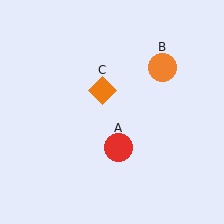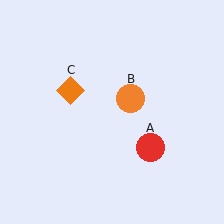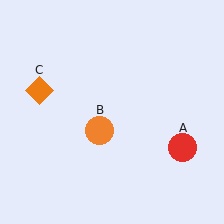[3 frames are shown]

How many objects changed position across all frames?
3 objects changed position: red circle (object A), orange circle (object B), orange diamond (object C).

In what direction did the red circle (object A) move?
The red circle (object A) moved right.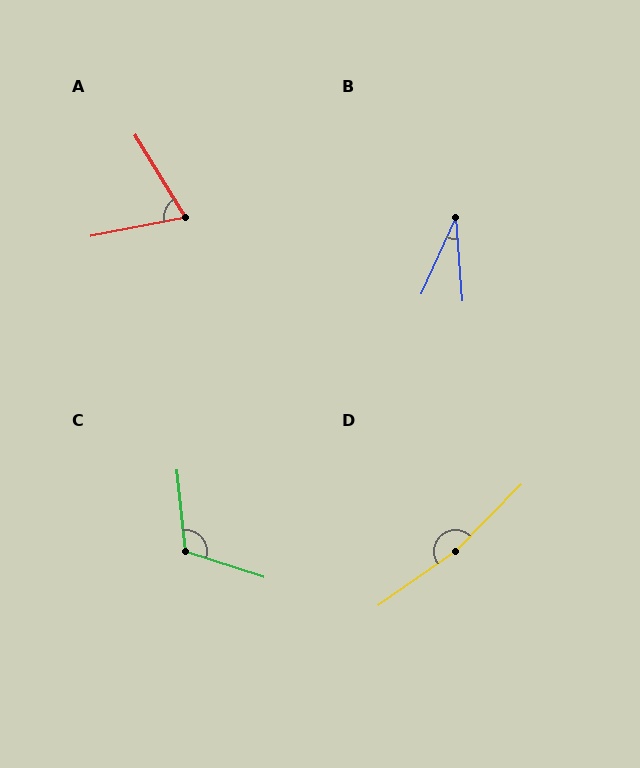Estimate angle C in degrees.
Approximately 114 degrees.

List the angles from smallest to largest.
B (29°), A (70°), C (114°), D (169°).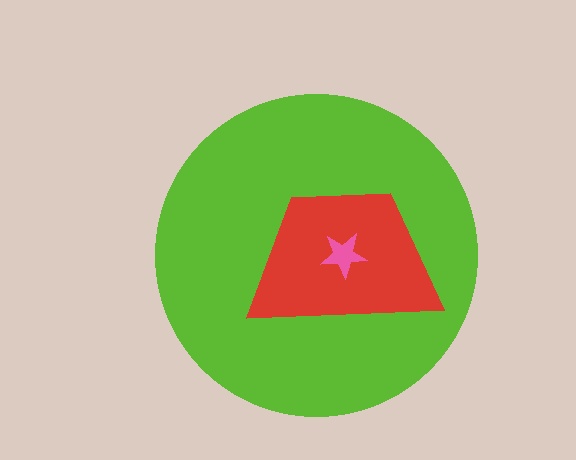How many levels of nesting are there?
3.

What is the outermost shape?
The lime circle.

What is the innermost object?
The pink star.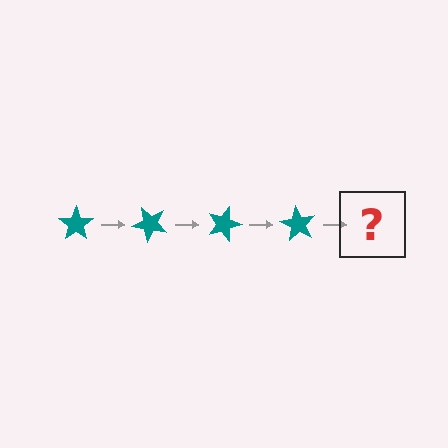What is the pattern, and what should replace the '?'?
The pattern is that the star rotates 45 degrees each step. The '?' should be a teal star rotated 180 degrees.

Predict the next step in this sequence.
The next step is a teal star rotated 180 degrees.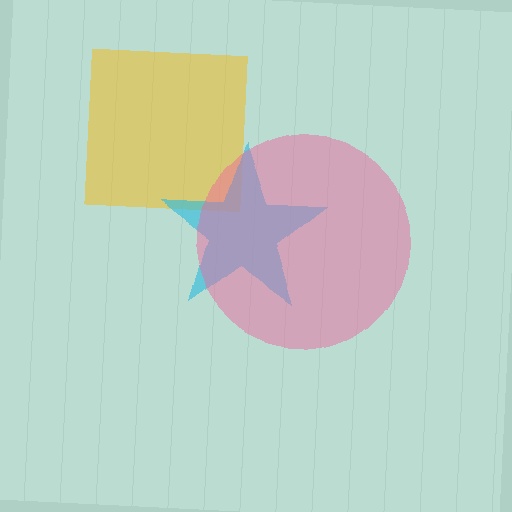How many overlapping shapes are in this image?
There are 3 overlapping shapes in the image.